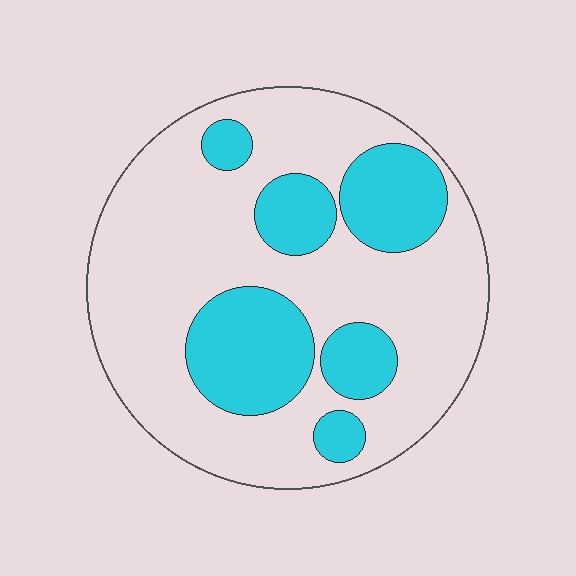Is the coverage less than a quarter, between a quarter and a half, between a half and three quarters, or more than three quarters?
Between a quarter and a half.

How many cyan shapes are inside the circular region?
6.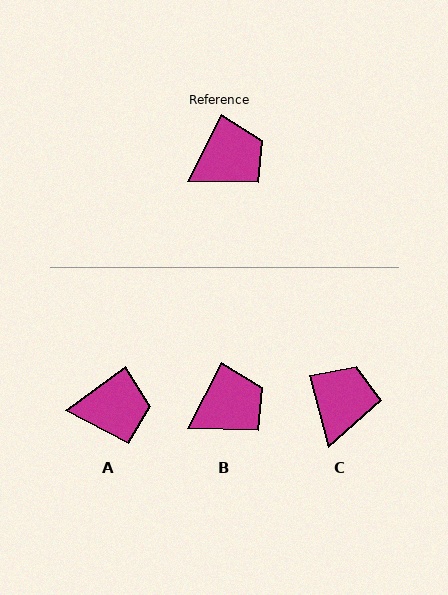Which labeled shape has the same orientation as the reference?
B.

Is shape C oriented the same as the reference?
No, it is off by about 42 degrees.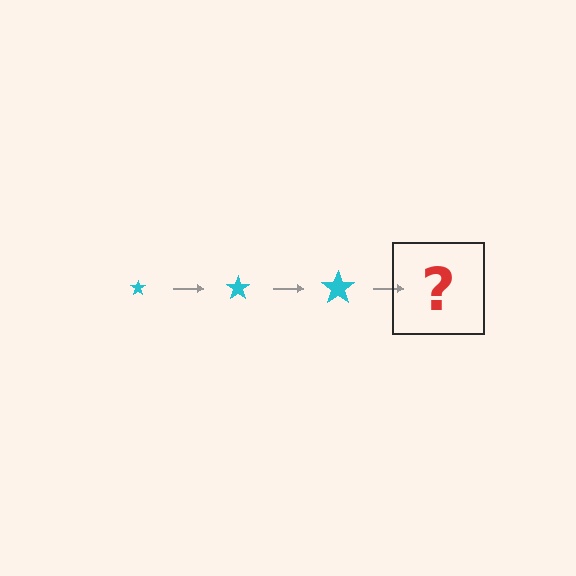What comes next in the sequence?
The next element should be a cyan star, larger than the previous one.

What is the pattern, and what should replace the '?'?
The pattern is that the star gets progressively larger each step. The '?' should be a cyan star, larger than the previous one.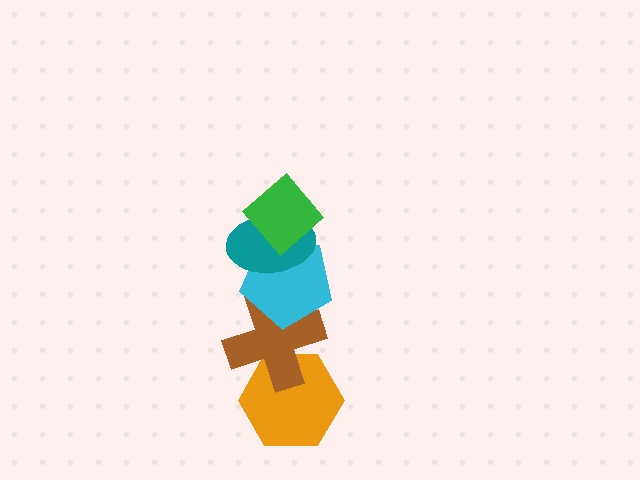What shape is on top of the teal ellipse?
The green diamond is on top of the teal ellipse.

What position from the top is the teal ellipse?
The teal ellipse is 2nd from the top.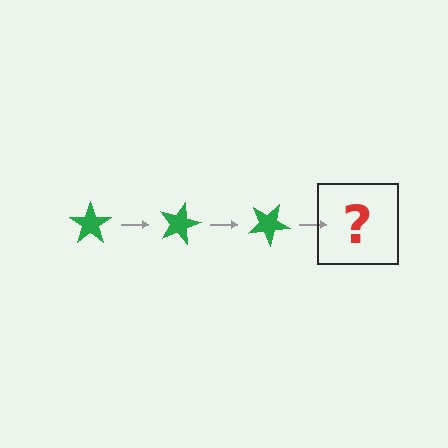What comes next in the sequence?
The next element should be a green star rotated 45 degrees.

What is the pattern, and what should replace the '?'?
The pattern is that the star rotates 15 degrees each step. The '?' should be a green star rotated 45 degrees.